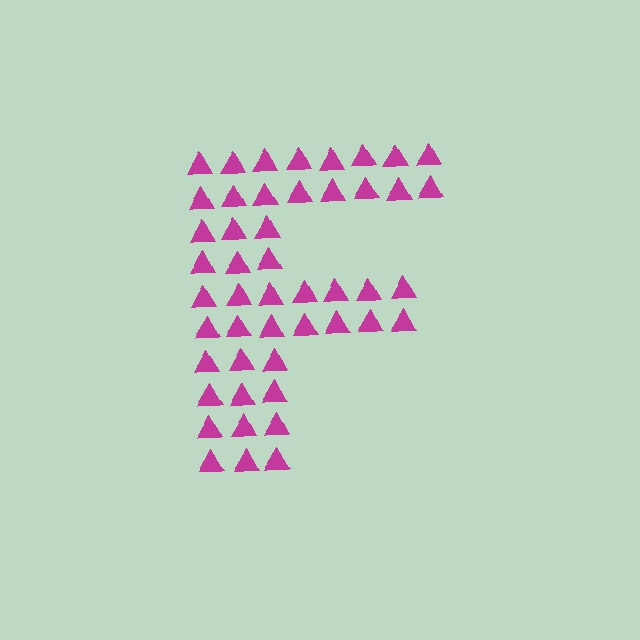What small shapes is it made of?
It is made of small triangles.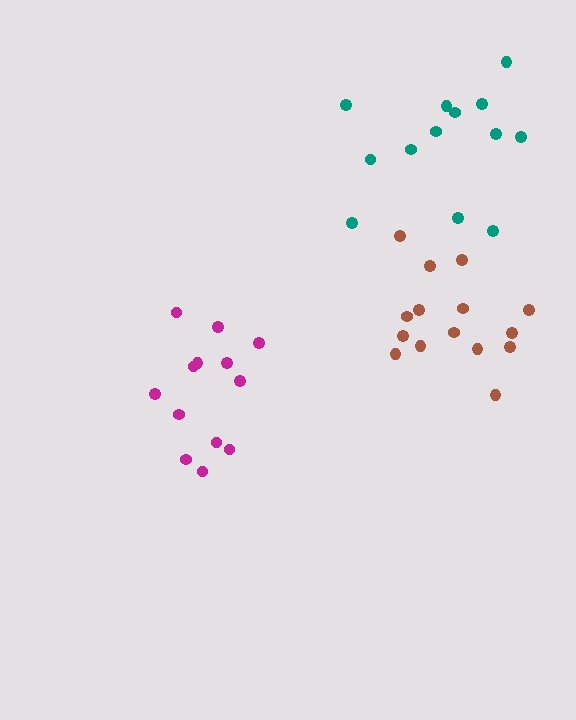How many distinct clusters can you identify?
There are 3 distinct clusters.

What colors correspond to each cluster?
The clusters are colored: magenta, brown, teal.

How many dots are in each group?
Group 1: 13 dots, Group 2: 15 dots, Group 3: 13 dots (41 total).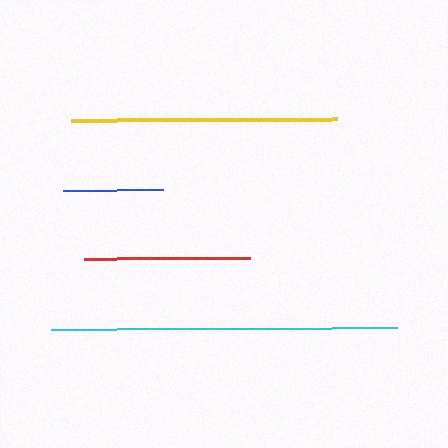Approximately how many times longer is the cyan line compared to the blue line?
The cyan line is approximately 3.5 times the length of the blue line.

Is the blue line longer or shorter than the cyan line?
The cyan line is longer than the blue line.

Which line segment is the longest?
The cyan line is the longest at approximately 346 pixels.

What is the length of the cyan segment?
The cyan segment is approximately 346 pixels long.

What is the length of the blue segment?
The blue segment is approximately 100 pixels long.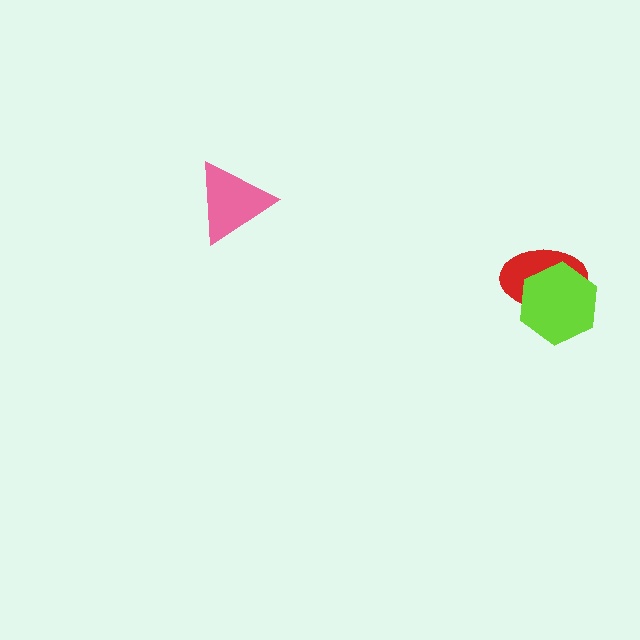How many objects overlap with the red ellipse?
1 object overlaps with the red ellipse.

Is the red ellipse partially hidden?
Yes, it is partially covered by another shape.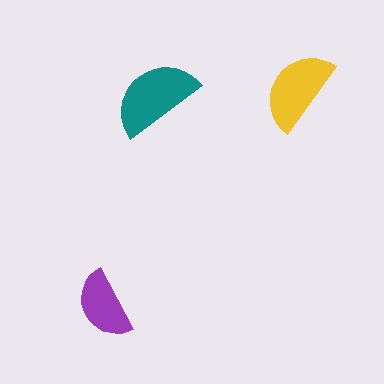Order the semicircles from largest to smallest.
the teal one, the yellow one, the purple one.